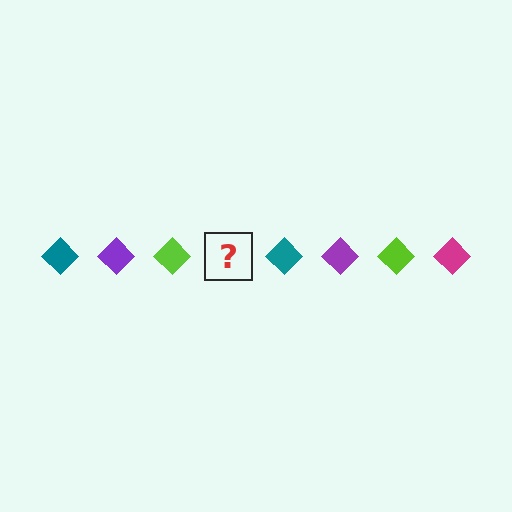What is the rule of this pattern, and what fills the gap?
The rule is that the pattern cycles through teal, purple, lime, magenta diamonds. The gap should be filled with a magenta diamond.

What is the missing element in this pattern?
The missing element is a magenta diamond.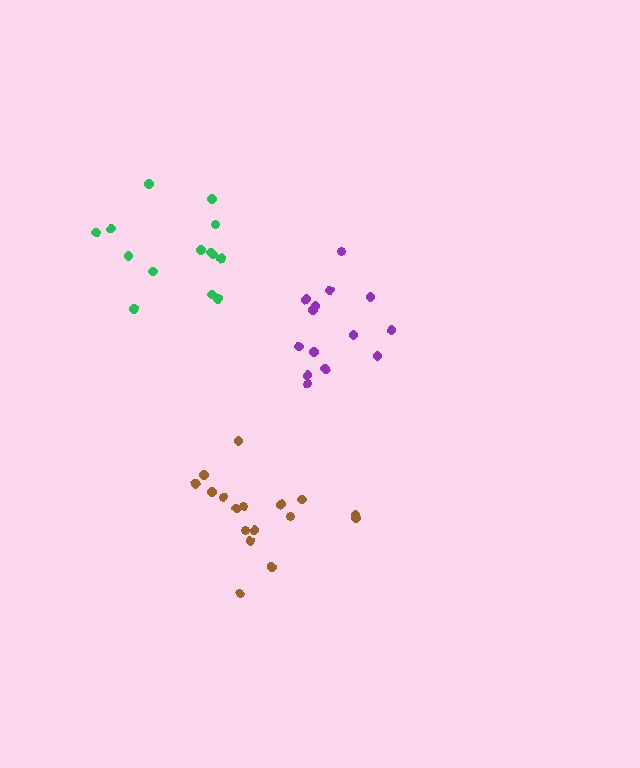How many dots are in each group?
Group 1: 17 dots, Group 2: 14 dots, Group 3: 14 dots (45 total).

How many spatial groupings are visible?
There are 3 spatial groupings.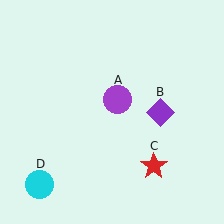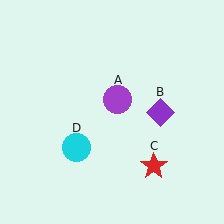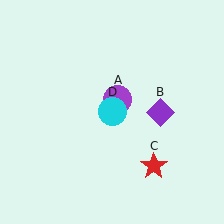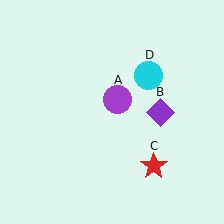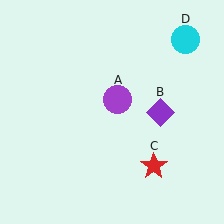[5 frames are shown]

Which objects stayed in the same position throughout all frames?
Purple circle (object A) and purple diamond (object B) and red star (object C) remained stationary.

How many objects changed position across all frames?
1 object changed position: cyan circle (object D).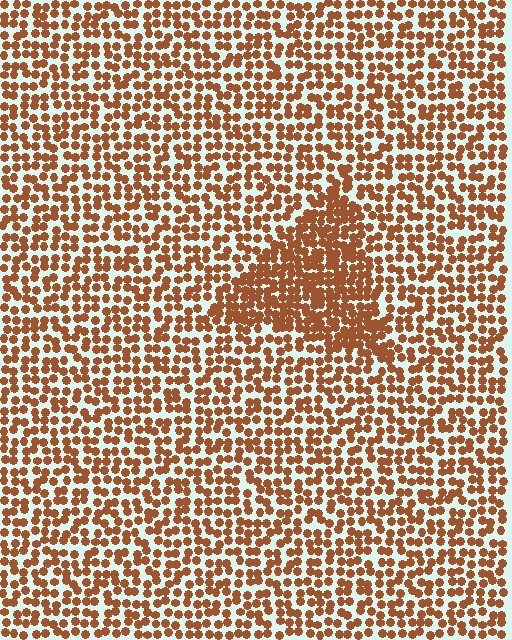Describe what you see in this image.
The image contains small brown elements arranged at two different densities. A triangle-shaped region is visible where the elements are more densely packed than the surrounding area.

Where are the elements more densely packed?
The elements are more densely packed inside the triangle boundary.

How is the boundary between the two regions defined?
The boundary is defined by a change in element density (approximately 1.7x ratio). All elements are the same color, size, and shape.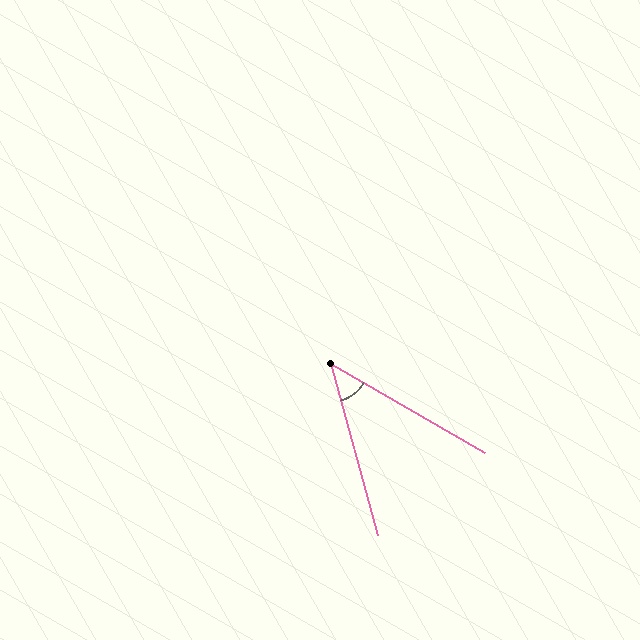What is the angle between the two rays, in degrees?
Approximately 45 degrees.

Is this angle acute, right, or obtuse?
It is acute.